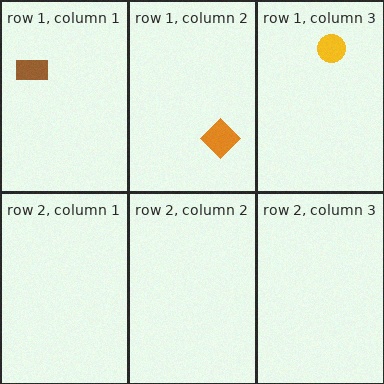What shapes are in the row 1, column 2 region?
The orange diamond.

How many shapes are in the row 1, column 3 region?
1.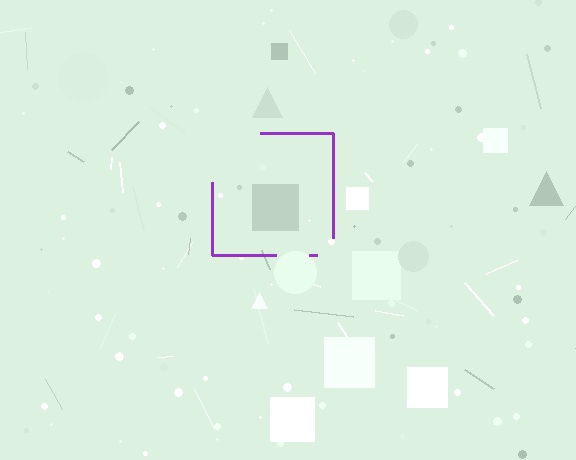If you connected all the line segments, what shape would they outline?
They would outline a square.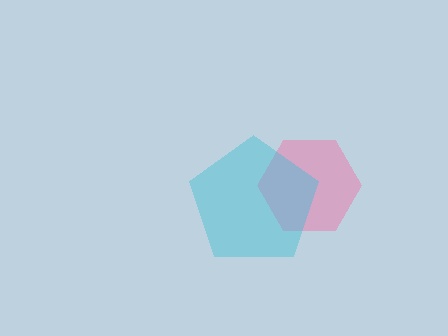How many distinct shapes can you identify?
There are 2 distinct shapes: a pink hexagon, a cyan pentagon.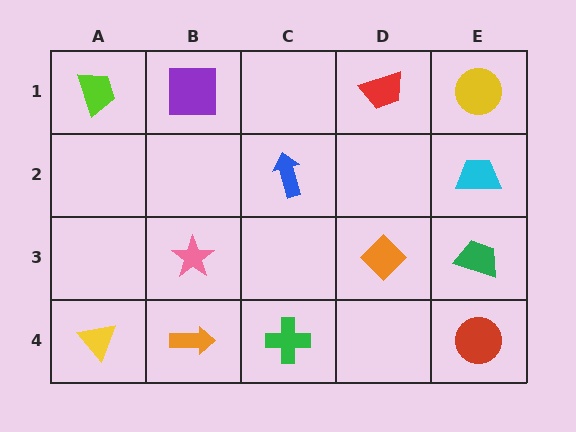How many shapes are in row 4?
4 shapes.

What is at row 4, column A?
A yellow triangle.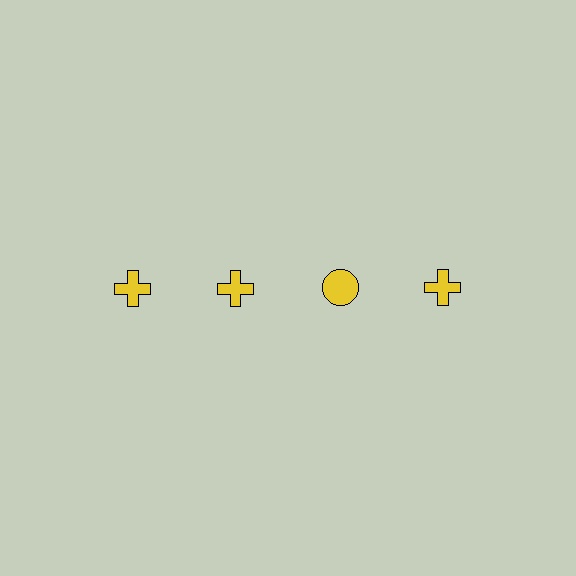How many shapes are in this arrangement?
There are 4 shapes arranged in a grid pattern.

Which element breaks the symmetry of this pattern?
The yellow circle in the top row, center column breaks the symmetry. All other shapes are yellow crosses.